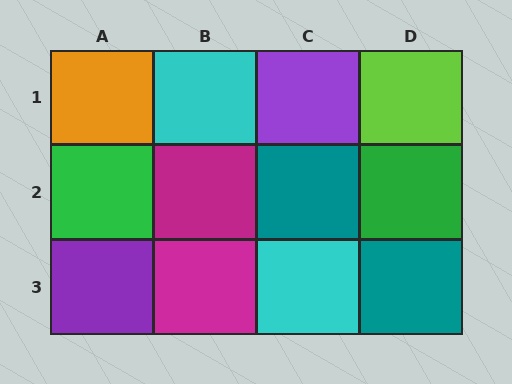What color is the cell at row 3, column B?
Magenta.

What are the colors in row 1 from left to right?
Orange, cyan, purple, lime.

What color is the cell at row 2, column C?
Teal.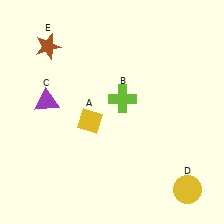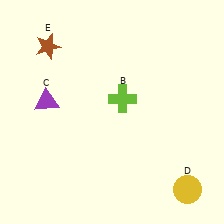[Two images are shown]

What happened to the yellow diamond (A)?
The yellow diamond (A) was removed in Image 2. It was in the bottom-left area of Image 1.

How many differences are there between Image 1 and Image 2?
There is 1 difference between the two images.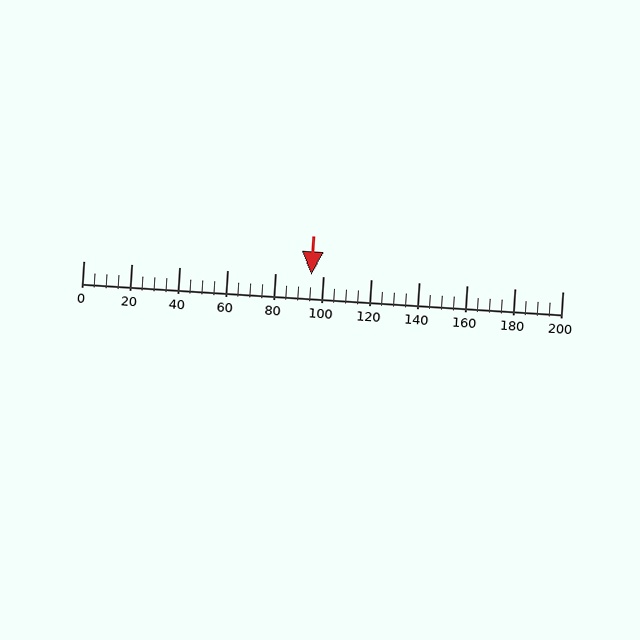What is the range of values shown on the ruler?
The ruler shows values from 0 to 200.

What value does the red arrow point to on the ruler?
The red arrow points to approximately 95.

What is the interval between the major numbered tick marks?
The major tick marks are spaced 20 units apart.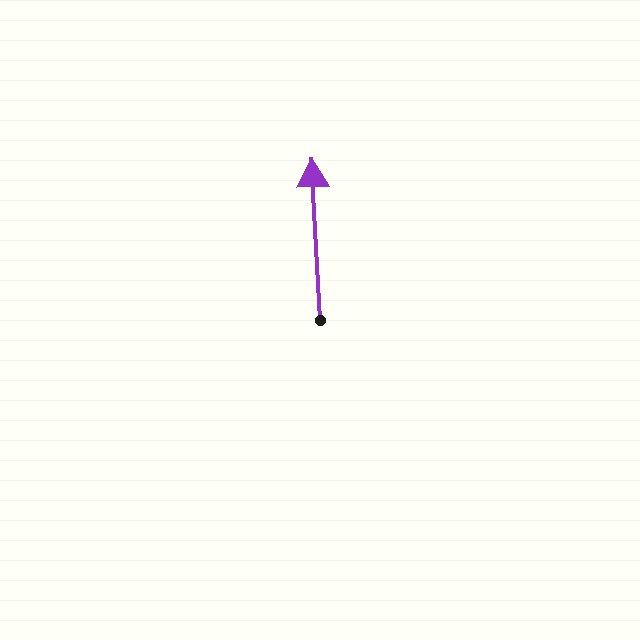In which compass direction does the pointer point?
North.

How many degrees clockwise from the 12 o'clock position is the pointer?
Approximately 357 degrees.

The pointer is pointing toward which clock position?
Roughly 12 o'clock.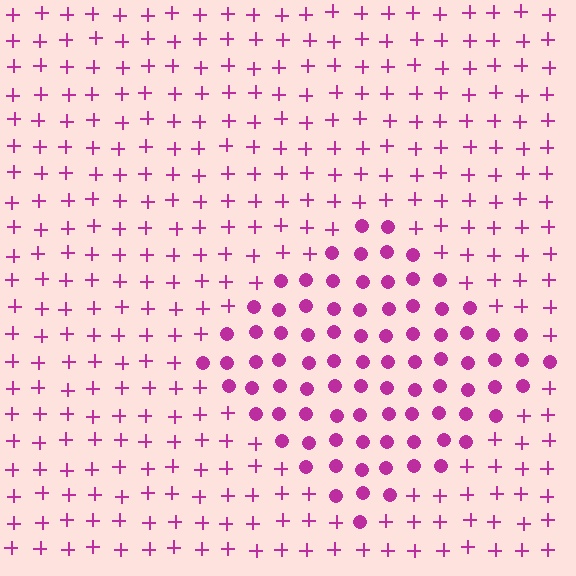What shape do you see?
I see a diamond.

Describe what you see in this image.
The image is filled with small magenta elements arranged in a uniform grid. A diamond-shaped region contains circles, while the surrounding area contains plus signs. The boundary is defined purely by the change in element shape.